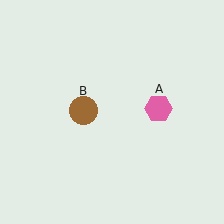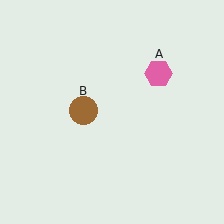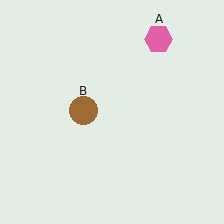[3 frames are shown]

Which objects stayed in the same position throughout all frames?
Brown circle (object B) remained stationary.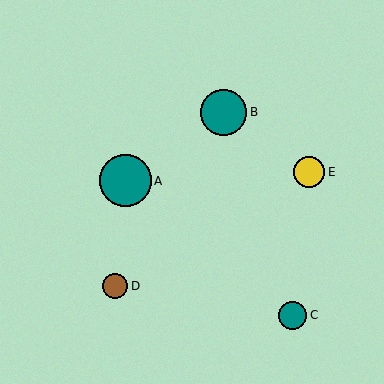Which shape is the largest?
The teal circle (labeled A) is the largest.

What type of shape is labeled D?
Shape D is a brown circle.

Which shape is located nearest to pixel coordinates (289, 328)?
The teal circle (labeled C) at (292, 315) is nearest to that location.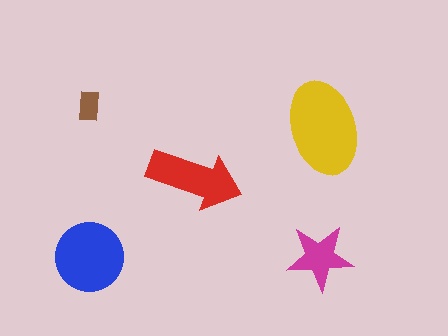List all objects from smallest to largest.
The brown rectangle, the magenta star, the red arrow, the blue circle, the yellow ellipse.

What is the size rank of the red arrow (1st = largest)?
3rd.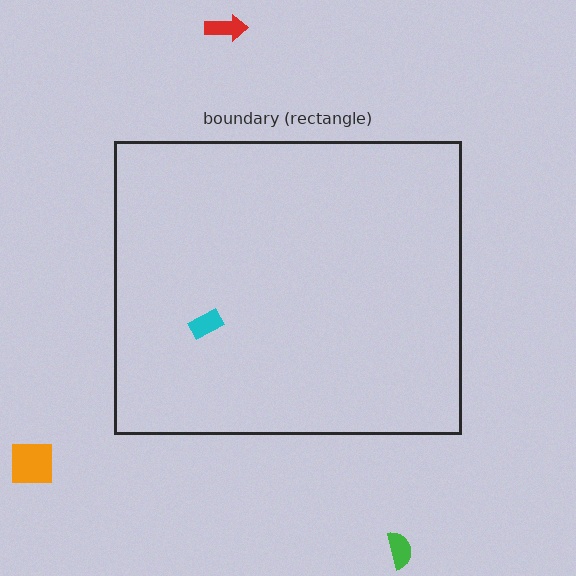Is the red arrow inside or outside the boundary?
Outside.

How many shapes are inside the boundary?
1 inside, 3 outside.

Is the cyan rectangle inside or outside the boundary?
Inside.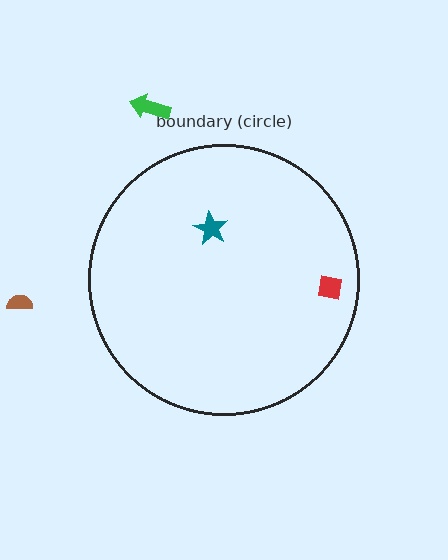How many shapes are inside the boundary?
2 inside, 2 outside.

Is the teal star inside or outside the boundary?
Inside.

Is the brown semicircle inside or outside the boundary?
Outside.